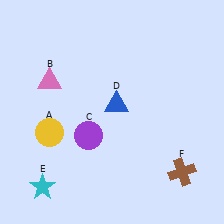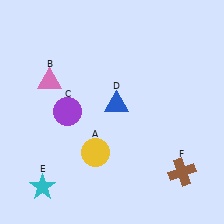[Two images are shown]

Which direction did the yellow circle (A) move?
The yellow circle (A) moved right.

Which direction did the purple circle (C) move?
The purple circle (C) moved up.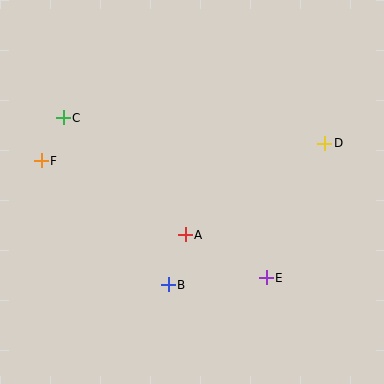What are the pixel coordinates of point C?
Point C is at (63, 118).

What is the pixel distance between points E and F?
The distance between E and F is 254 pixels.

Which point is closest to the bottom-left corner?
Point B is closest to the bottom-left corner.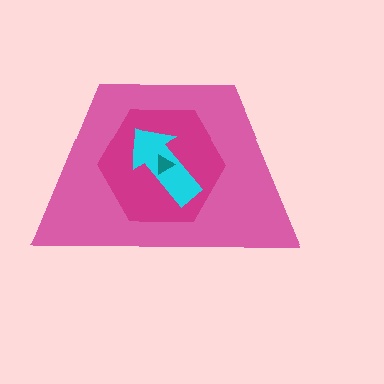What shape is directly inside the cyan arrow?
The teal triangle.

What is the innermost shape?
The teal triangle.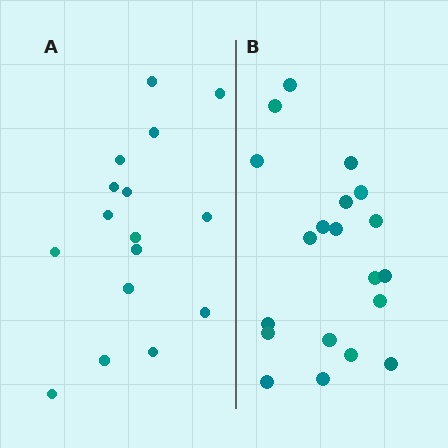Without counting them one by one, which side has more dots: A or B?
Region B (the right region) has more dots.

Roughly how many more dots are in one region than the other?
Region B has about 4 more dots than region A.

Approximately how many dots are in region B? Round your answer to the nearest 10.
About 20 dots.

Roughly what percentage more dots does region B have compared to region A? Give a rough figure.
About 25% more.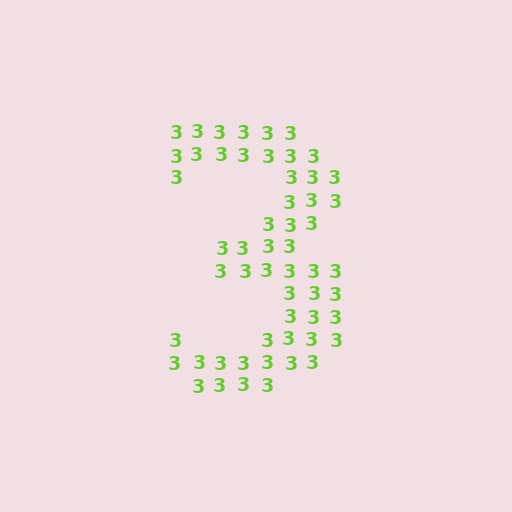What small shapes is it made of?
It is made of small digit 3's.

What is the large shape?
The large shape is the digit 3.